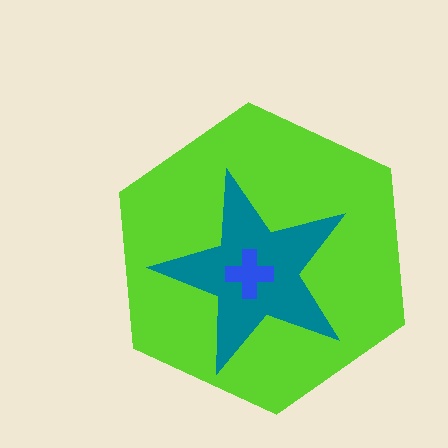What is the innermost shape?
The blue cross.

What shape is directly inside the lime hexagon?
The teal star.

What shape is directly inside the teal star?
The blue cross.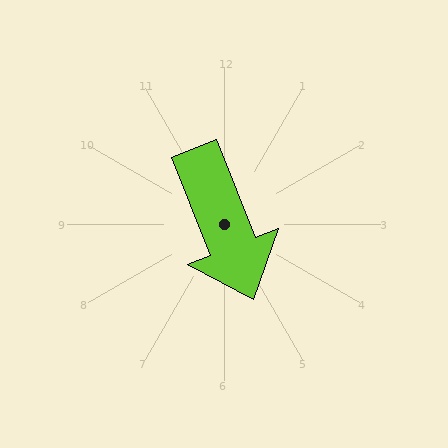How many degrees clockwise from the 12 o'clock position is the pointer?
Approximately 158 degrees.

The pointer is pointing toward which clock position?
Roughly 5 o'clock.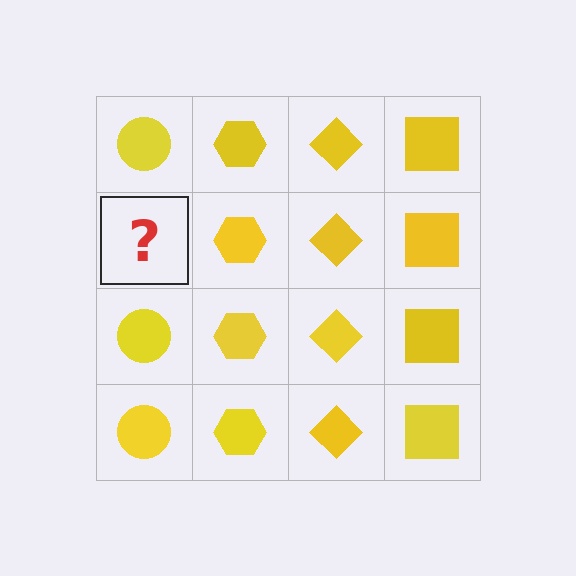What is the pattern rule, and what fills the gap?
The rule is that each column has a consistent shape. The gap should be filled with a yellow circle.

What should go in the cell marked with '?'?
The missing cell should contain a yellow circle.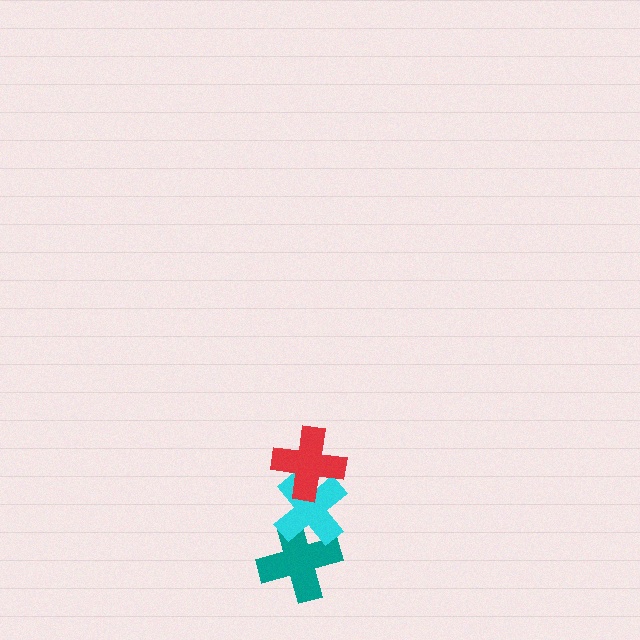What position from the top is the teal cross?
The teal cross is 3rd from the top.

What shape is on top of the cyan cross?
The red cross is on top of the cyan cross.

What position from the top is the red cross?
The red cross is 1st from the top.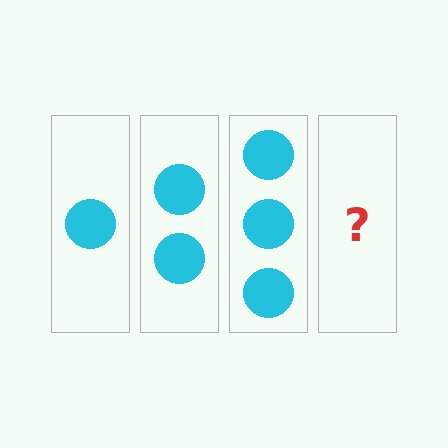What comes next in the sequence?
The next element should be 4 circles.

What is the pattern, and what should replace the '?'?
The pattern is that each step adds one more circle. The '?' should be 4 circles.